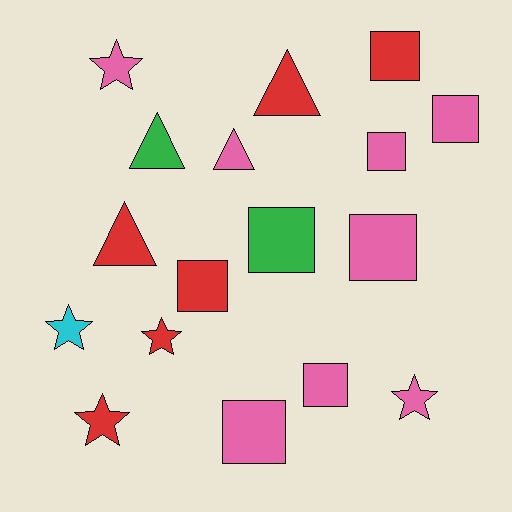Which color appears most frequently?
Pink, with 8 objects.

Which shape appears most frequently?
Square, with 8 objects.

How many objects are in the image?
There are 17 objects.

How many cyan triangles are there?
There are no cyan triangles.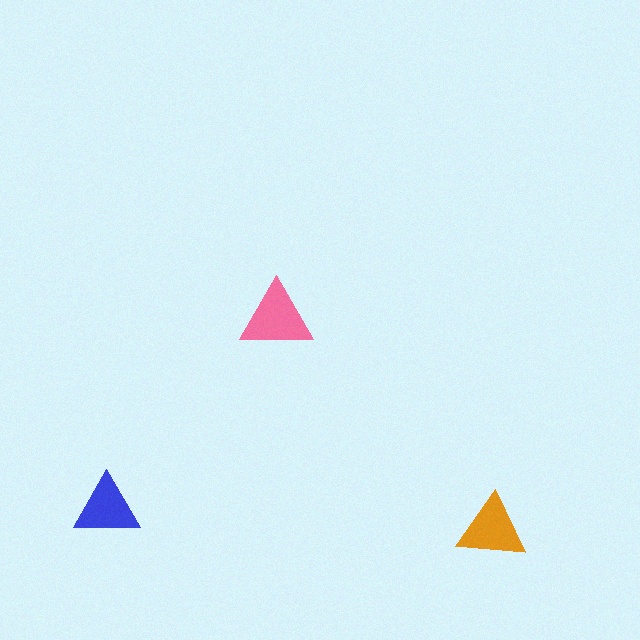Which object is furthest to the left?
The blue triangle is leftmost.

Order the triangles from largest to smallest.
the pink one, the orange one, the blue one.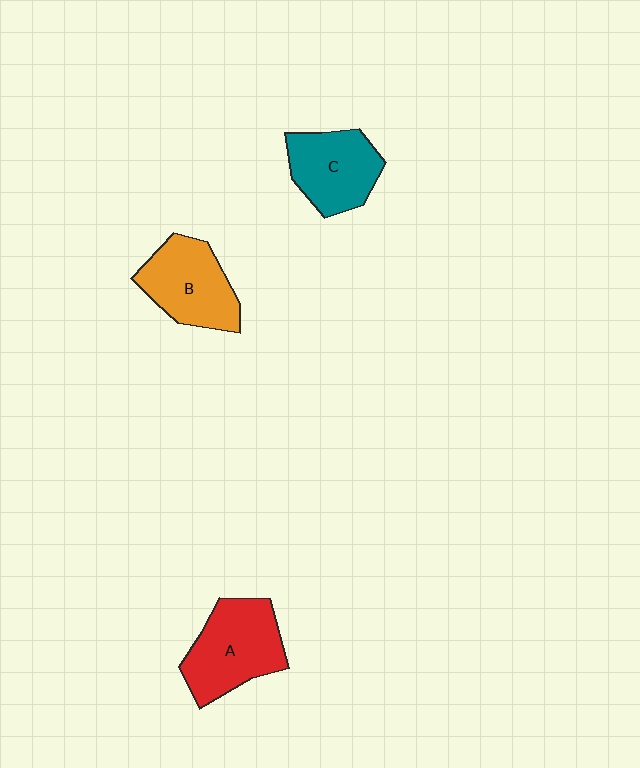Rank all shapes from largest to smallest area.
From largest to smallest: A (red), B (orange), C (teal).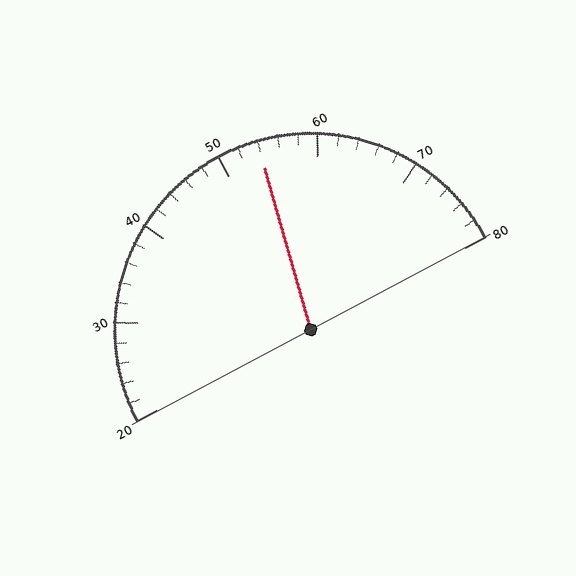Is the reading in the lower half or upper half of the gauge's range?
The reading is in the upper half of the range (20 to 80).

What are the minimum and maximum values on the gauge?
The gauge ranges from 20 to 80.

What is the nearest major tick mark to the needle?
The nearest major tick mark is 50.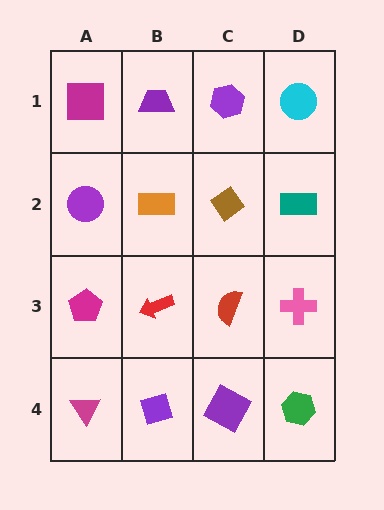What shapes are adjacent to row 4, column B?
A red arrow (row 3, column B), a magenta triangle (row 4, column A), a purple square (row 4, column C).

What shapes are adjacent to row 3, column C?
A brown diamond (row 2, column C), a purple square (row 4, column C), a red arrow (row 3, column B), a pink cross (row 3, column D).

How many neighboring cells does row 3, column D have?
3.